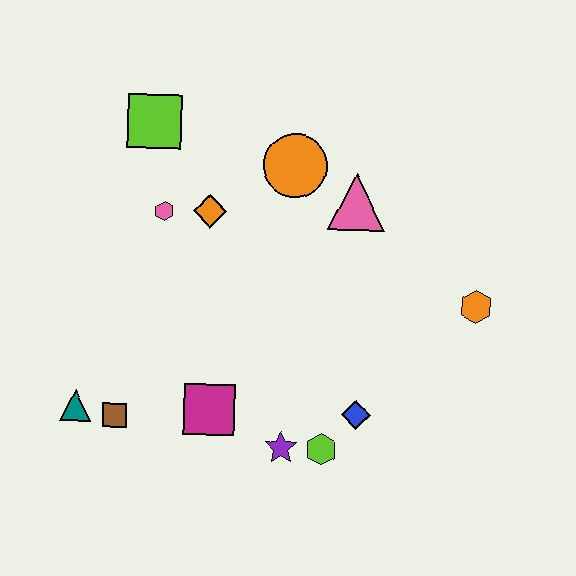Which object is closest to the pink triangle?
The orange circle is closest to the pink triangle.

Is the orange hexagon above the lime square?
No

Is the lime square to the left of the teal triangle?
No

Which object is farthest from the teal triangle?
The orange hexagon is farthest from the teal triangle.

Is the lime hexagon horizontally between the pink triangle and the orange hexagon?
No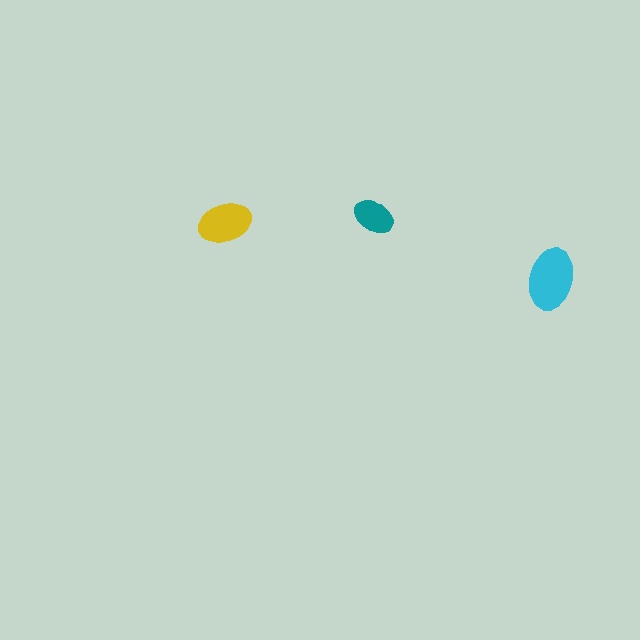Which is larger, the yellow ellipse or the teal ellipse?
The yellow one.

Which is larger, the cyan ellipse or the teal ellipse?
The cyan one.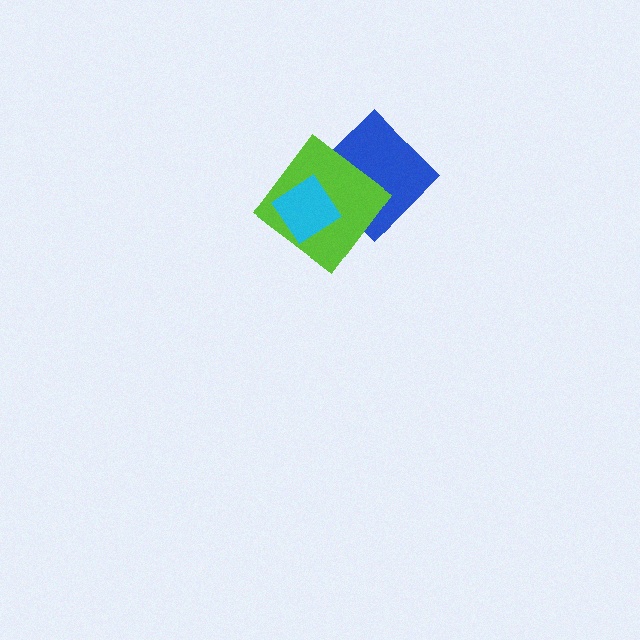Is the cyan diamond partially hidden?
No, no other shape covers it.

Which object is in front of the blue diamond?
The lime diamond is in front of the blue diamond.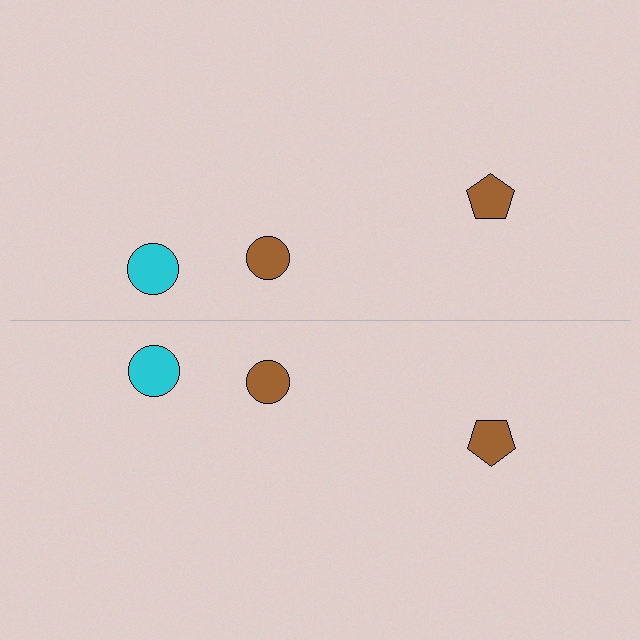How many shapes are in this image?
There are 6 shapes in this image.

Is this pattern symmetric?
Yes, this pattern has bilateral (reflection) symmetry.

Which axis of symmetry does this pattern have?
The pattern has a horizontal axis of symmetry running through the center of the image.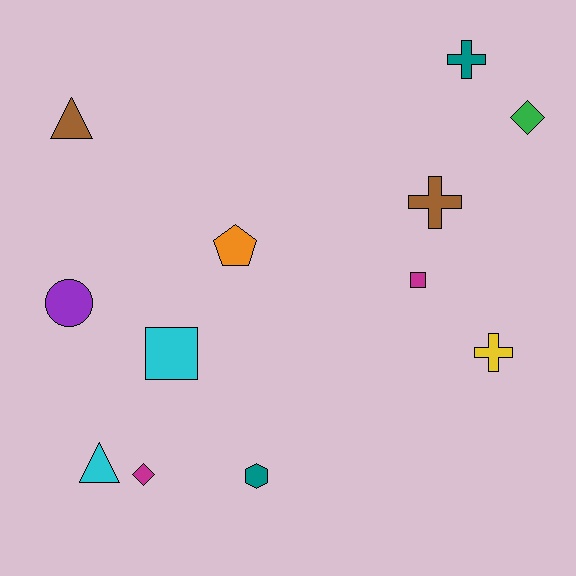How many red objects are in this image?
There are no red objects.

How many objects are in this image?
There are 12 objects.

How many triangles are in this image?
There are 2 triangles.